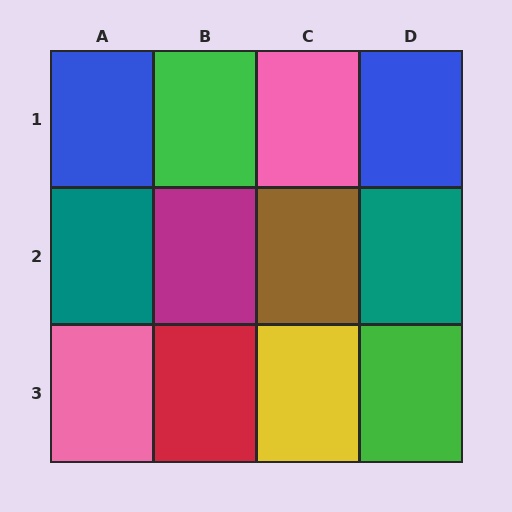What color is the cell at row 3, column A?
Pink.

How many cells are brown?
1 cell is brown.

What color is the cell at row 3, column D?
Green.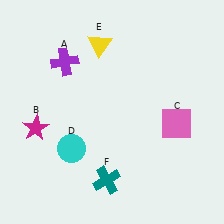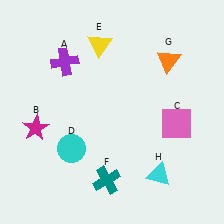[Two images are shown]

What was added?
An orange triangle (G), a cyan triangle (H) were added in Image 2.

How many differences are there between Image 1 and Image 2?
There are 2 differences between the two images.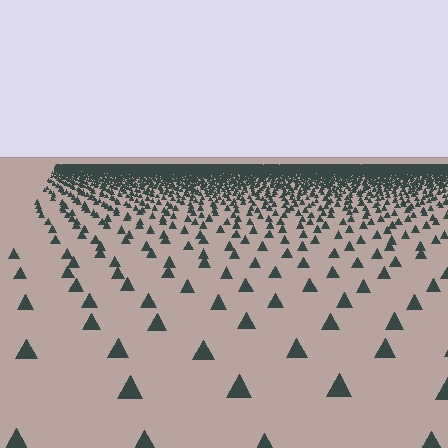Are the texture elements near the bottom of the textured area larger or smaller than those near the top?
Larger. Near the bottom, elements are closer to the viewer and appear at a bigger on-screen size.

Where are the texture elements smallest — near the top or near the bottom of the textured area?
Near the top.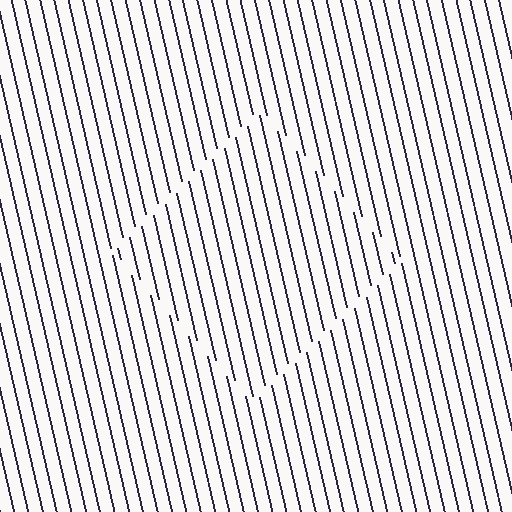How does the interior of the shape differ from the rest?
The interior of the shape contains the same grating, shifted by half a period — the contour is defined by the phase discontinuity where line-ends from the inner and outer gratings abut.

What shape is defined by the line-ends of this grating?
An illusory square. The interior of the shape contains the same grating, shifted by half a period — the contour is defined by the phase discontinuity where line-ends from the inner and outer gratings abut.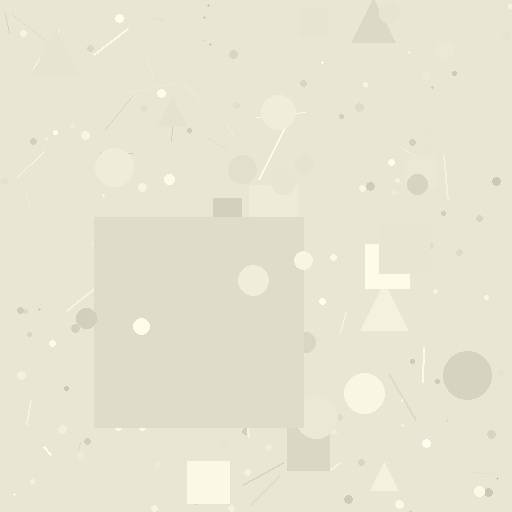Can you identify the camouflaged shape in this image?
The camouflaged shape is a square.